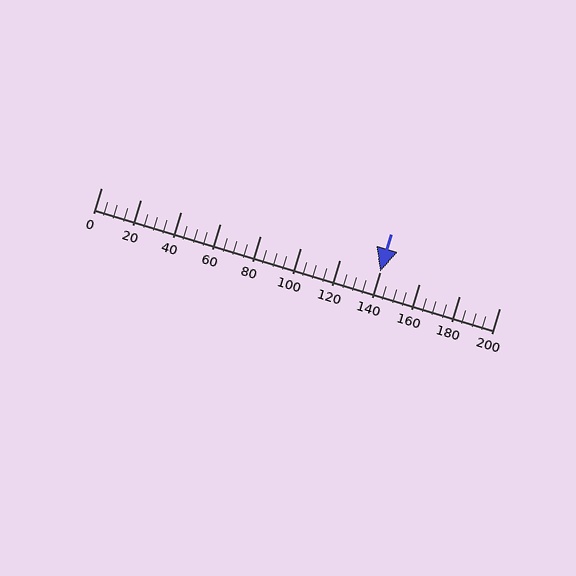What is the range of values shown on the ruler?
The ruler shows values from 0 to 200.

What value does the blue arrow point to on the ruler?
The blue arrow points to approximately 140.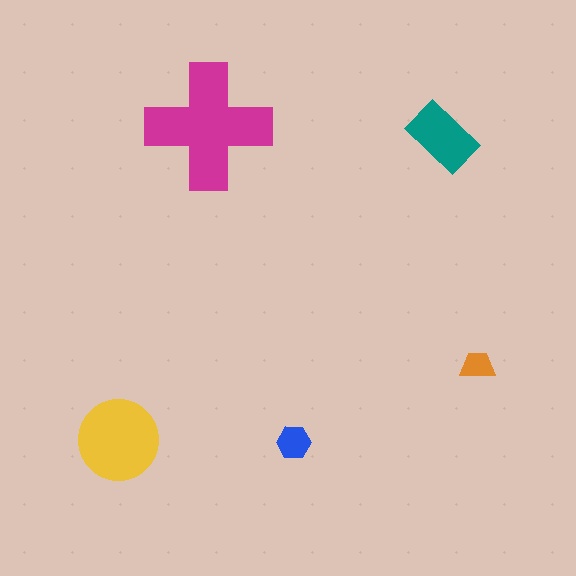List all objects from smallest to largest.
The orange trapezoid, the blue hexagon, the teal rectangle, the yellow circle, the magenta cross.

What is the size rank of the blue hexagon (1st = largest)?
4th.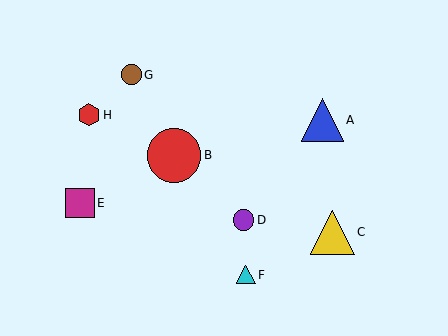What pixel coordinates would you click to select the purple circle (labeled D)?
Click at (243, 220) to select the purple circle D.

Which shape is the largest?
The red circle (labeled B) is the largest.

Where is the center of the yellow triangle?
The center of the yellow triangle is at (332, 232).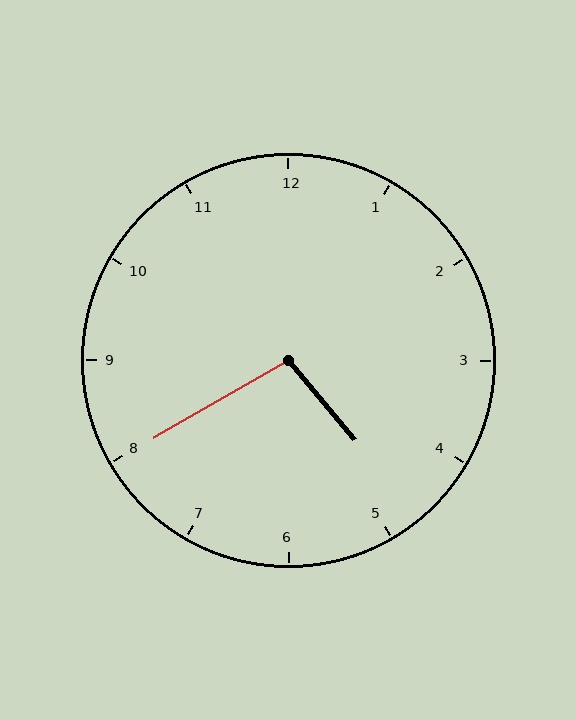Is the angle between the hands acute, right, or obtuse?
It is obtuse.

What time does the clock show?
4:40.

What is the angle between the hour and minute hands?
Approximately 100 degrees.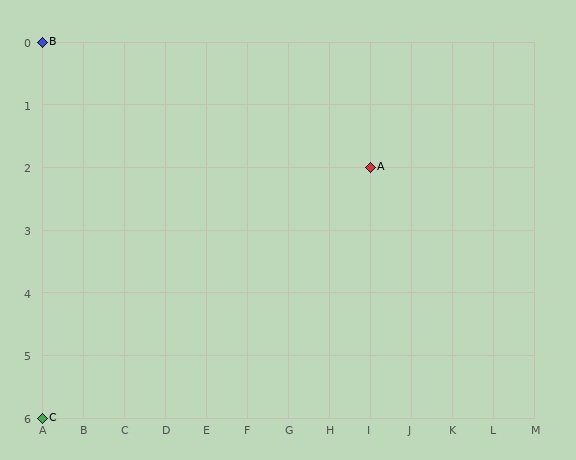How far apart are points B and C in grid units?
Points B and C are 6 rows apart.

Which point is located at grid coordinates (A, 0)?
Point B is at (A, 0).